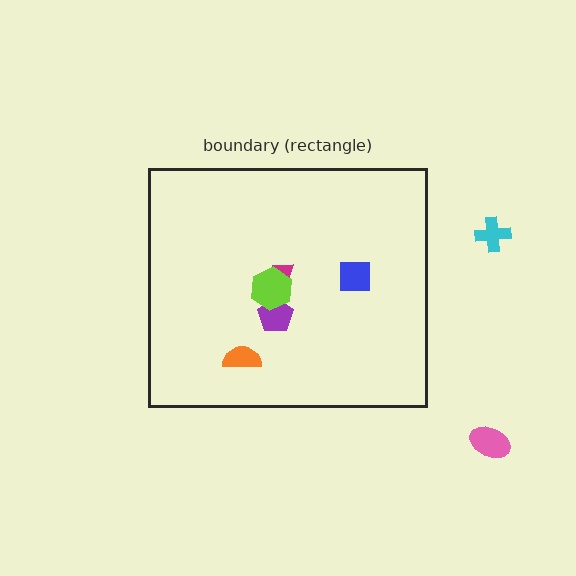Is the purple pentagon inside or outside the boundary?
Inside.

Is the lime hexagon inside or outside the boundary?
Inside.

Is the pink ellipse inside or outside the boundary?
Outside.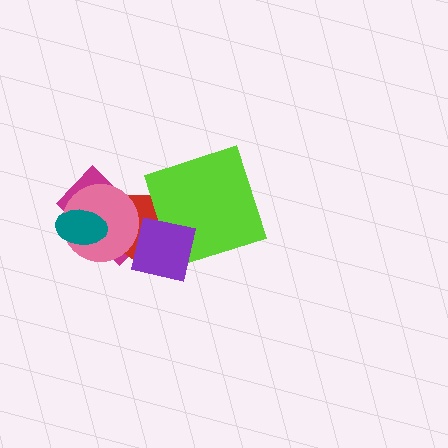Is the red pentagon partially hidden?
Yes, it is partially covered by another shape.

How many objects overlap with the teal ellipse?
3 objects overlap with the teal ellipse.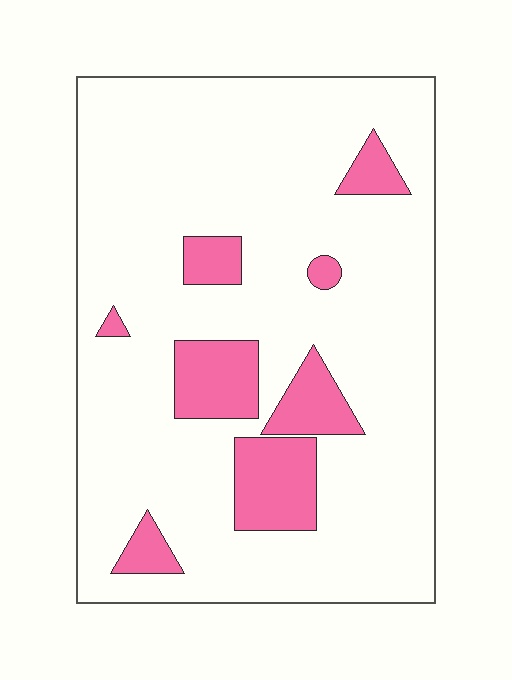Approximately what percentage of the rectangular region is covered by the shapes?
Approximately 15%.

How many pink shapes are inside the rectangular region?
8.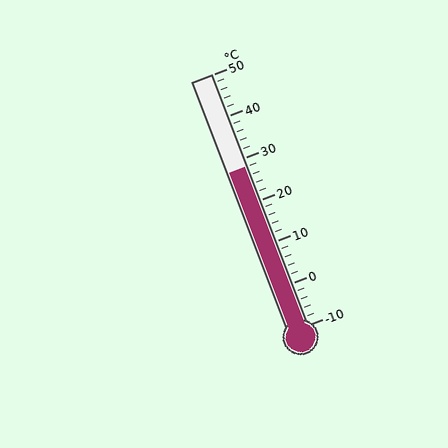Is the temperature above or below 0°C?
The temperature is above 0°C.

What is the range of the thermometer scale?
The thermometer scale ranges from -10°C to 50°C.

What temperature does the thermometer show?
The thermometer shows approximately 28°C.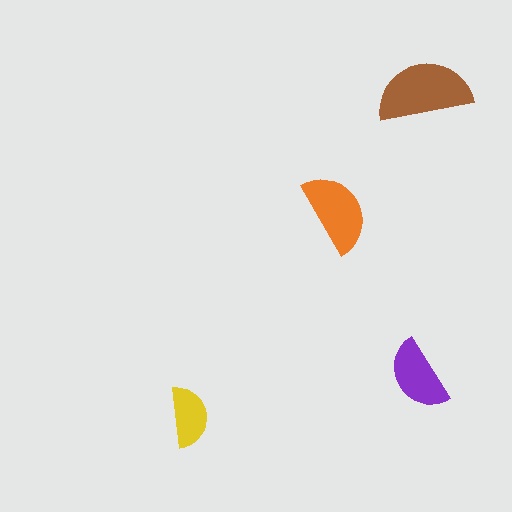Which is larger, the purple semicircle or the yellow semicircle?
The purple one.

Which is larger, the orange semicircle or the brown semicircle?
The brown one.